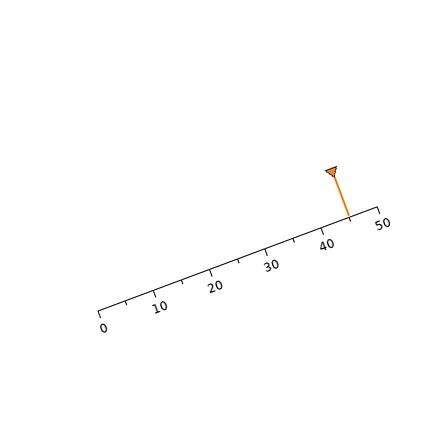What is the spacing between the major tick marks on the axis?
The major ticks are spaced 10 apart.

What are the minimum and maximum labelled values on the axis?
The axis runs from 0 to 50.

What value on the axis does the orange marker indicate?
The marker indicates approximately 45.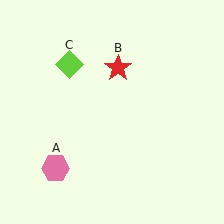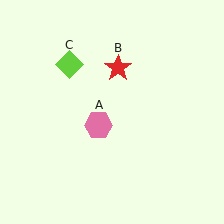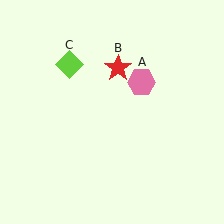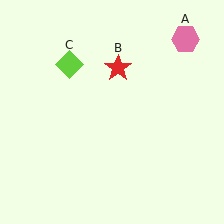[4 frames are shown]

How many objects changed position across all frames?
1 object changed position: pink hexagon (object A).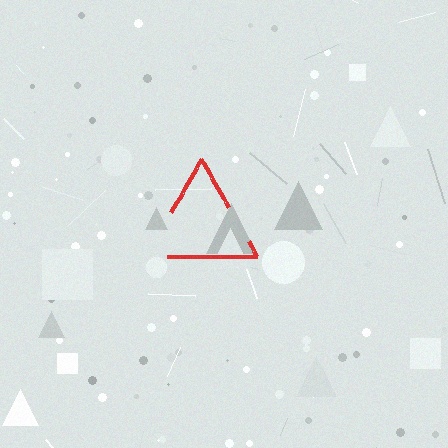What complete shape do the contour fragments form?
The contour fragments form a triangle.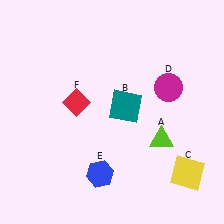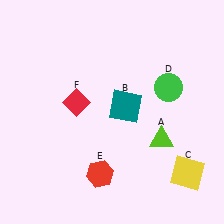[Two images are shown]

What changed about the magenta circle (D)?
In Image 1, D is magenta. In Image 2, it changed to green.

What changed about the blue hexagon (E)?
In Image 1, E is blue. In Image 2, it changed to red.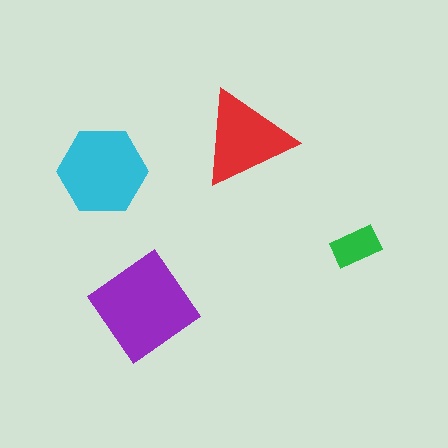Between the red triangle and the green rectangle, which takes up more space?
The red triangle.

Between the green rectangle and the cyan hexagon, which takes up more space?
The cyan hexagon.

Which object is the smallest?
The green rectangle.